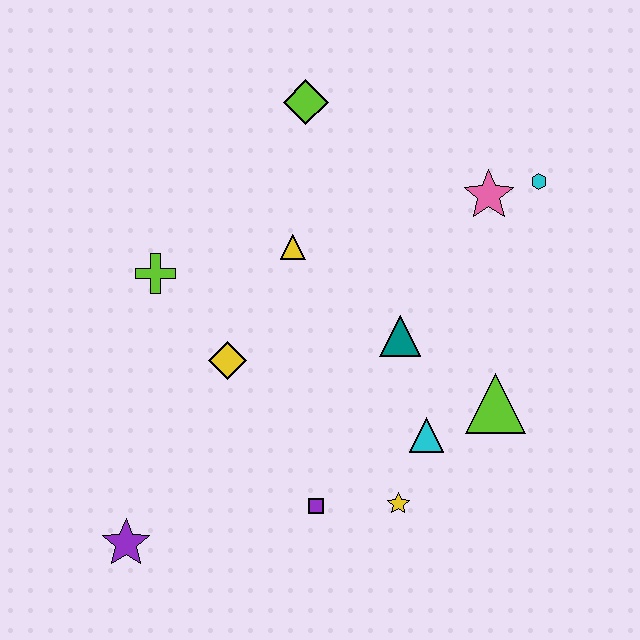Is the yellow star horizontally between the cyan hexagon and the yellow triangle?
Yes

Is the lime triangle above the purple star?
Yes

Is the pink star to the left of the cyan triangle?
No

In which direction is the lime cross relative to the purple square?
The lime cross is above the purple square.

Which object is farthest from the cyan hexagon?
The purple star is farthest from the cyan hexagon.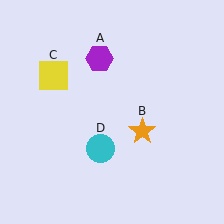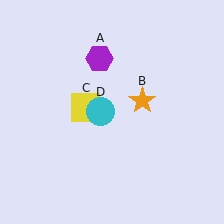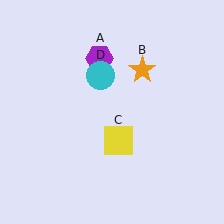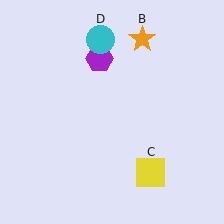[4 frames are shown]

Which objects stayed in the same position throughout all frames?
Purple hexagon (object A) remained stationary.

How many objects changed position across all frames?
3 objects changed position: orange star (object B), yellow square (object C), cyan circle (object D).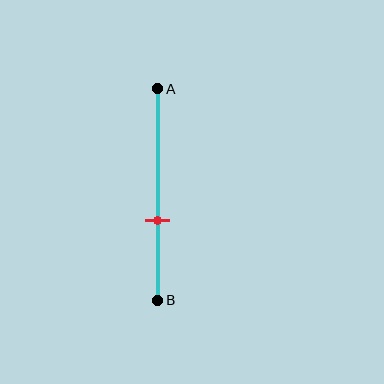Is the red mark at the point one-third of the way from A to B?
No, the mark is at about 60% from A, not at the 33% one-third point.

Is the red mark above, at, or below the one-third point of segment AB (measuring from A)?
The red mark is below the one-third point of segment AB.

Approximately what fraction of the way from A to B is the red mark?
The red mark is approximately 60% of the way from A to B.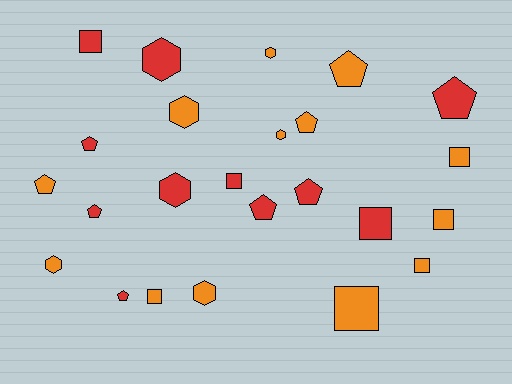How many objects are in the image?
There are 24 objects.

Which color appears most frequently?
Orange, with 13 objects.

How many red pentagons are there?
There are 6 red pentagons.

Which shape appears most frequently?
Pentagon, with 9 objects.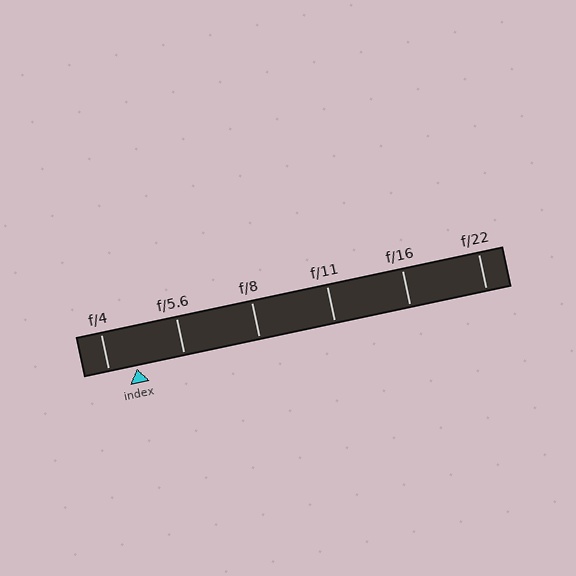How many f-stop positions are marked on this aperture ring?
There are 6 f-stop positions marked.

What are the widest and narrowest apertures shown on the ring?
The widest aperture shown is f/4 and the narrowest is f/22.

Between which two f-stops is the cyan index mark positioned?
The index mark is between f/4 and f/5.6.